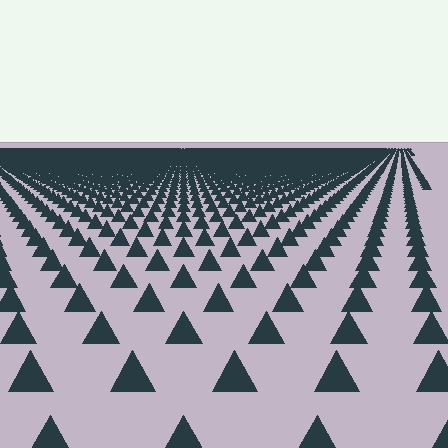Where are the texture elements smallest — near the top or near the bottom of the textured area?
Near the top.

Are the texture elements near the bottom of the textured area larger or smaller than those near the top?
Larger. Near the bottom, elements are closer to the viewer and appear at a bigger on-screen size.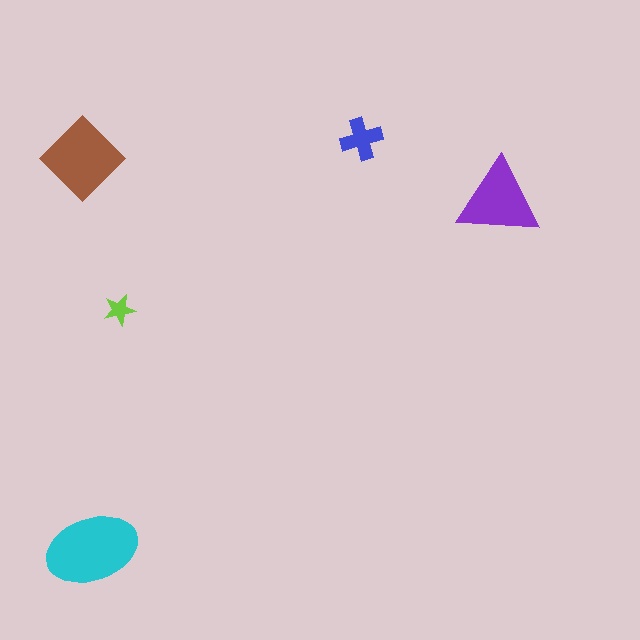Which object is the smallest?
The lime star.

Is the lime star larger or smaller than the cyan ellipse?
Smaller.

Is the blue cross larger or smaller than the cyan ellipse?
Smaller.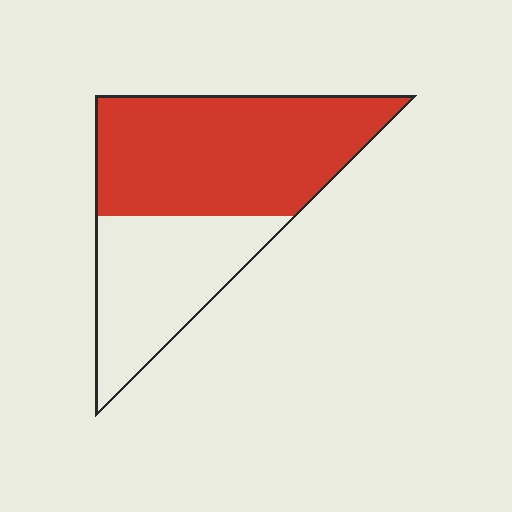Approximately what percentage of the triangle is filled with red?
Approximately 60%.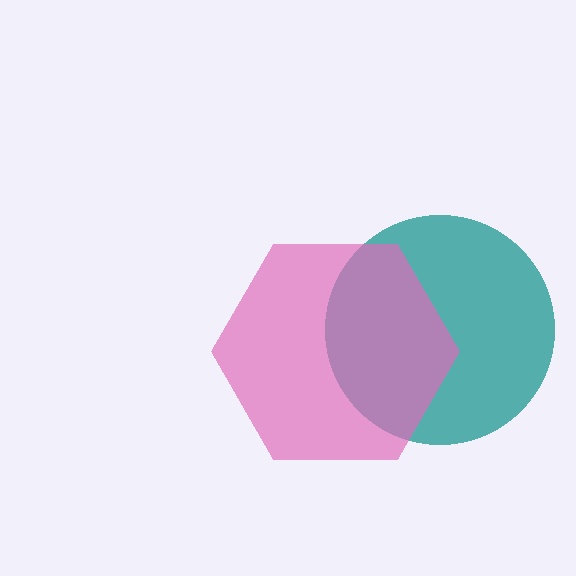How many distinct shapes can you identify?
There are 2 distinct shapes: a teal circle, a pink hexagon.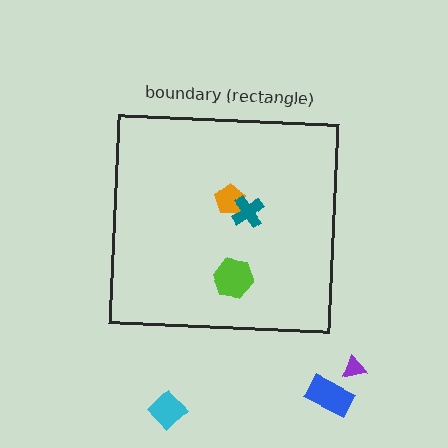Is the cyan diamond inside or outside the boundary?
Outside.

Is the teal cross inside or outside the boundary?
Inside.